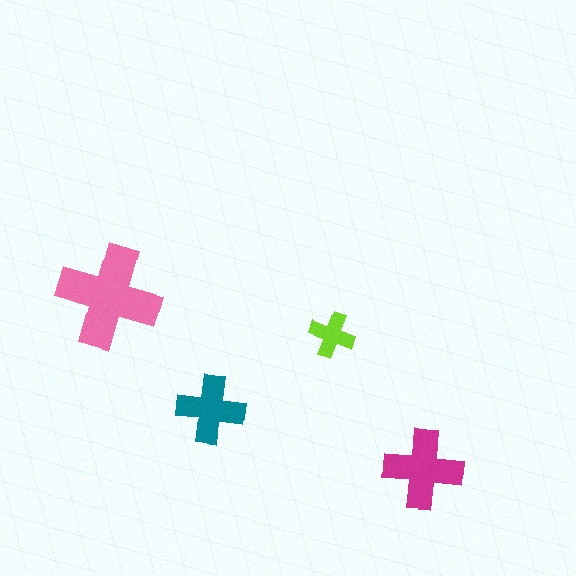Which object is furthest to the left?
The pink cross is leftmost.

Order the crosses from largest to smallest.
the pink one, the magenta one, the teal one, the lime one.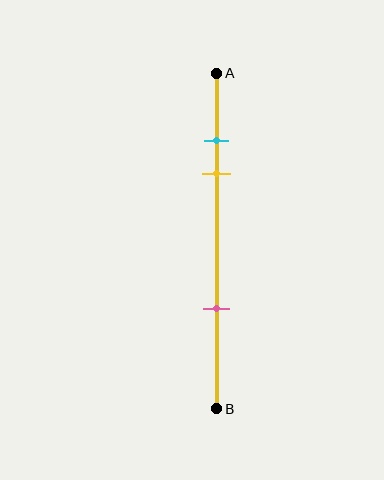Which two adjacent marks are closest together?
The cyan and yellow marks are the closest adjacent pair.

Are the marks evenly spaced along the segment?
No, the marks are not evenly spaced.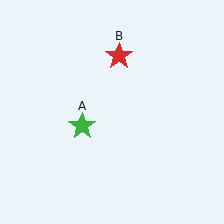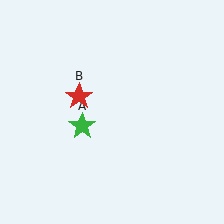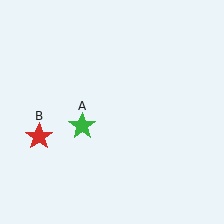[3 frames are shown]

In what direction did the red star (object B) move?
The red star (object B) moved down and to the left.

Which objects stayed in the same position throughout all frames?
Green star (object A) remained stationary.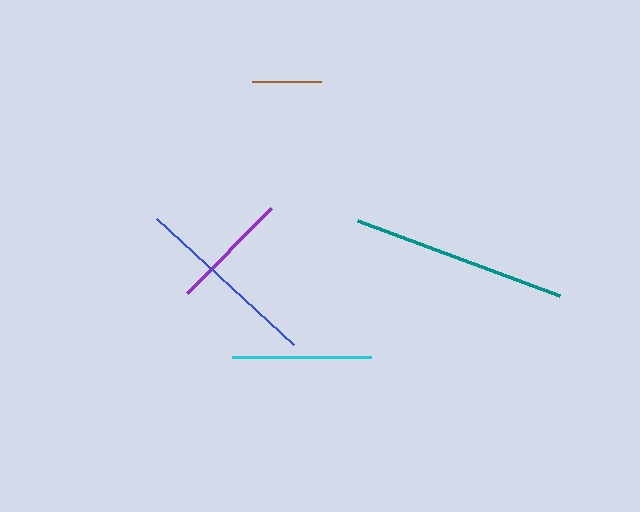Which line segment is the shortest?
The brown line is the shortest at approximately 69 pixels.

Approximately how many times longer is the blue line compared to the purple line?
The blue line is approximately 1.6 times the length of the purple line.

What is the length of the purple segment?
The purple segment is approximately 120 pixels long.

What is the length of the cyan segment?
The cyan segment is approximately 138 pixels long.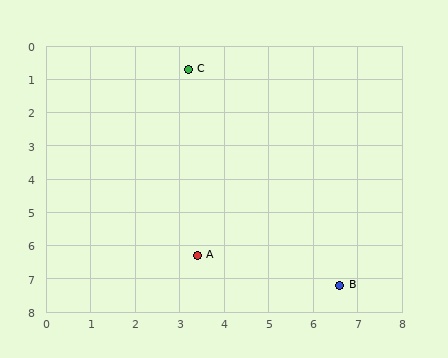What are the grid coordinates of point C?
Point C is at approximately (3.2, 0.7).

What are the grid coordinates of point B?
Point B is at approximately (6.6, 7.2).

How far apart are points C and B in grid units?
Points C and B are about 7.3 grid units apart.